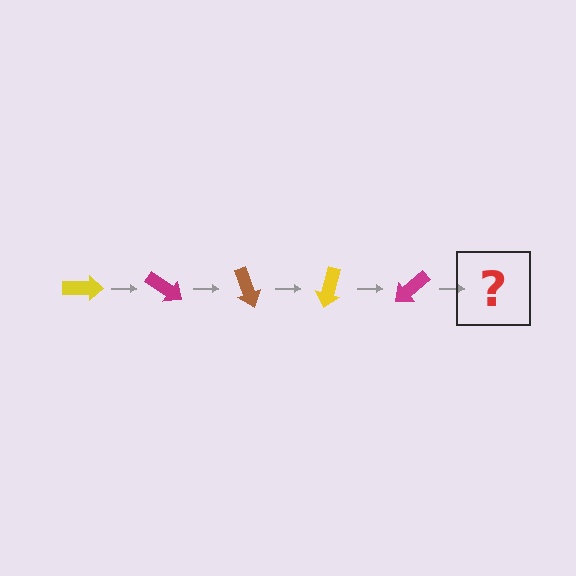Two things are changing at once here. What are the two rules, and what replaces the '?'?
The two rules are that it rotates 35 degrees each step and the color cycles through yellow, magenta, and brown. The '?' should be a brown arrow, rotated 175 degrees from the start.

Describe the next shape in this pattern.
It should be a brown arrow, rotated 175 degrees from the start.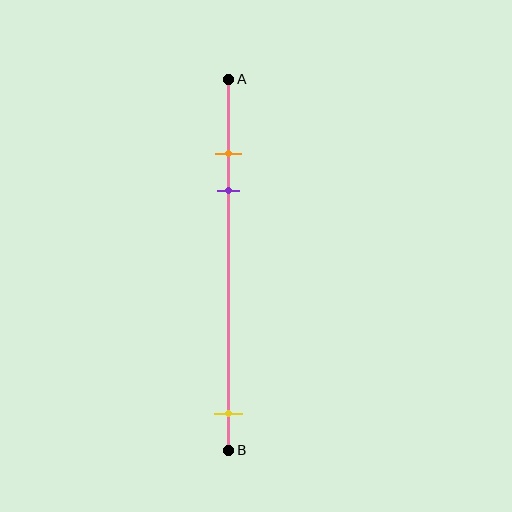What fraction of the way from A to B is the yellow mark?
The yellow mark is approximately 90% (0.9) of the way from A to B.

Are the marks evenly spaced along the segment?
No, the marks are not evenly spaced.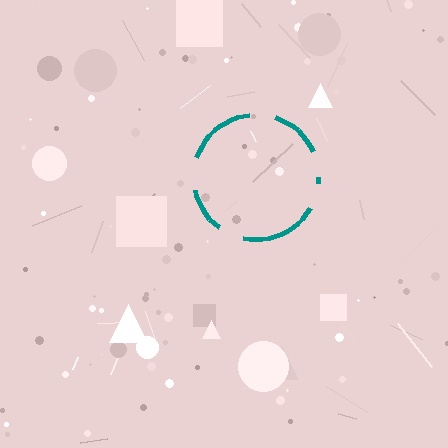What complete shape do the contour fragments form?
The contour fragments form a circle.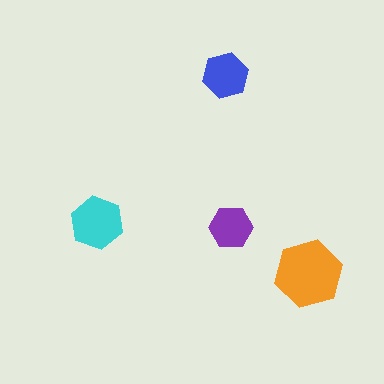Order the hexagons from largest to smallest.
the orange one, the cyan one, the blue one, the purple one.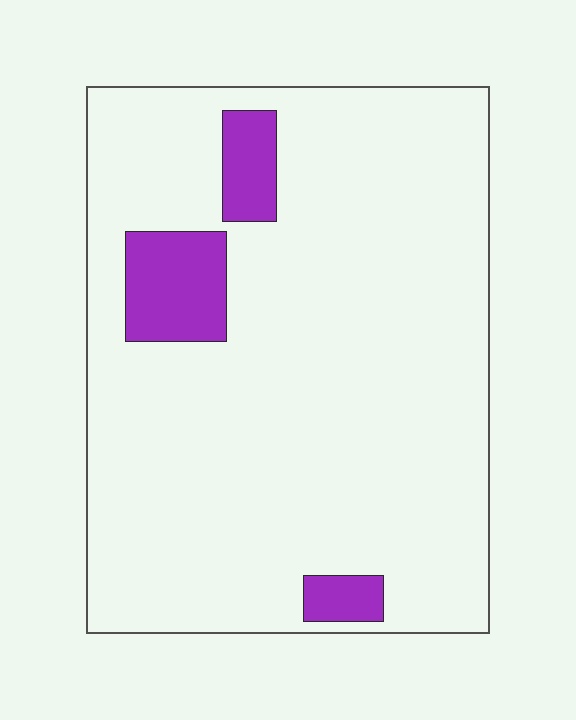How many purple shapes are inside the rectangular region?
3.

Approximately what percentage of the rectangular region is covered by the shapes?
Approximately 10%.